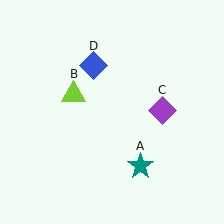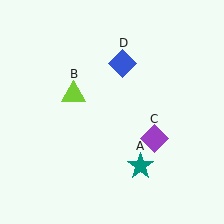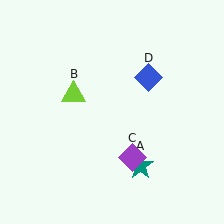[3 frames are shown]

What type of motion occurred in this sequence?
The purple diamond (object C), blue diamond (object D) rotated clockwise around the center of the scene.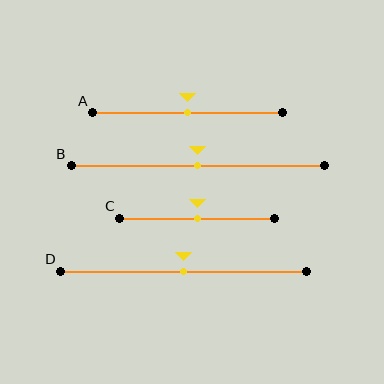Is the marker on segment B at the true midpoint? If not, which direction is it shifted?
Yes, the marker on segment B is at the true midpoint.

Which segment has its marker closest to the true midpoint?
Segment A has its marker closest to the true midpoint.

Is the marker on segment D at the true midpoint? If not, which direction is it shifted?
Yes, the marker on segment D is at the true midpoint.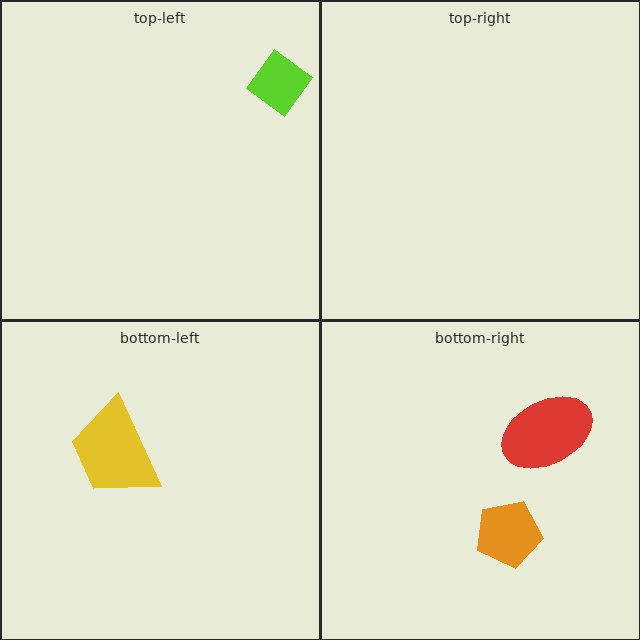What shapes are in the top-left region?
The lime diamond.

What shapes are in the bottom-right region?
The orange pentagon, the red ellipse.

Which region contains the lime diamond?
The top-left region.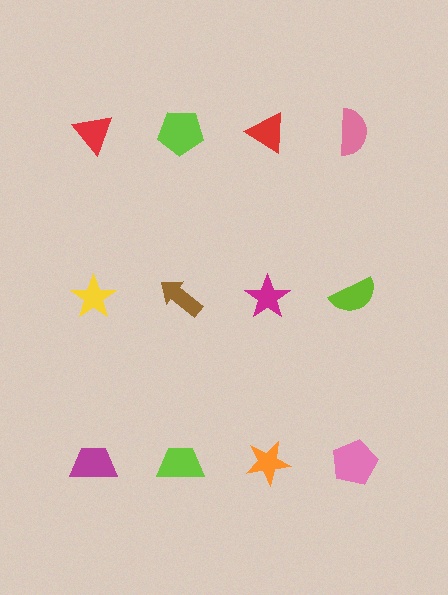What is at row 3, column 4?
A pink pentagon.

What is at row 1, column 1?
A red triangle.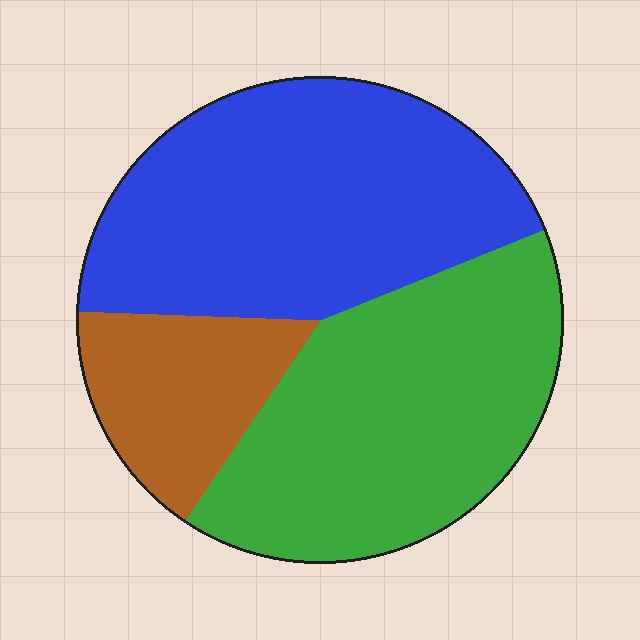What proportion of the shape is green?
Green takes up about two fifths (2/5) of the shape.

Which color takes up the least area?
Brown, at roughly 15%.